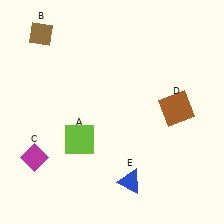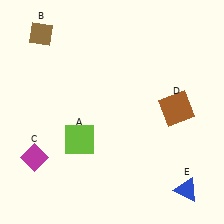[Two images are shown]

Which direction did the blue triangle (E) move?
The blue triangle (E) moved right.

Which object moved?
The blue triangle (E) moved right.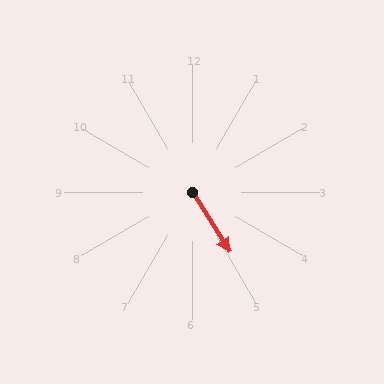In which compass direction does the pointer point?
Southeast.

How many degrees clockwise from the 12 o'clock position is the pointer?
Approximately 148 degrees.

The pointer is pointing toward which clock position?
Roughly 5 o'clock.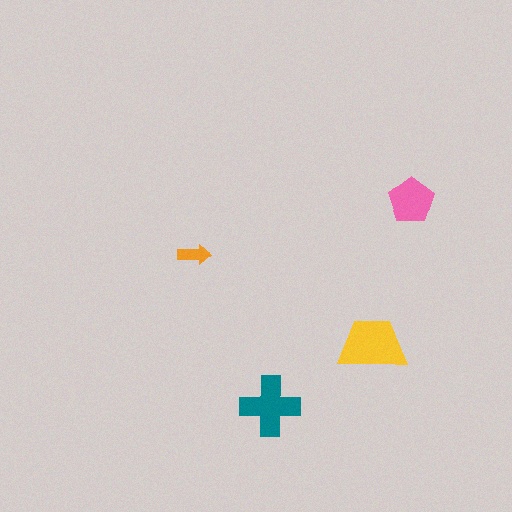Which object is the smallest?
The orange arrow.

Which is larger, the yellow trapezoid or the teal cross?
The yellow trapezoid.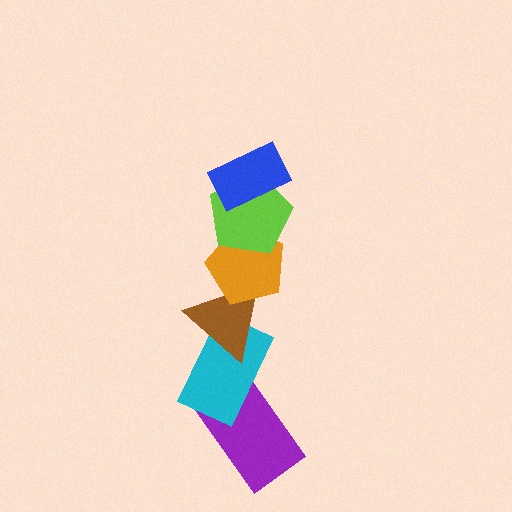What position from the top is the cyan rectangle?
The cyan rectangle is 5th from the top.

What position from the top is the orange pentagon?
The orange pentagon is 3rd from the top.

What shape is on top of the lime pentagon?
The blue rectangle is on top of the lime pentagon.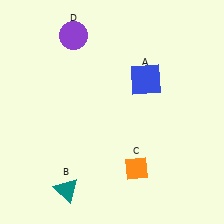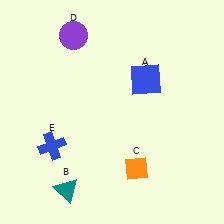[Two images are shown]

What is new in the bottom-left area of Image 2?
A blue cross (E) was added in the bottom-left area of Image 2.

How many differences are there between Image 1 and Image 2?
There is 1 difference between the two images.